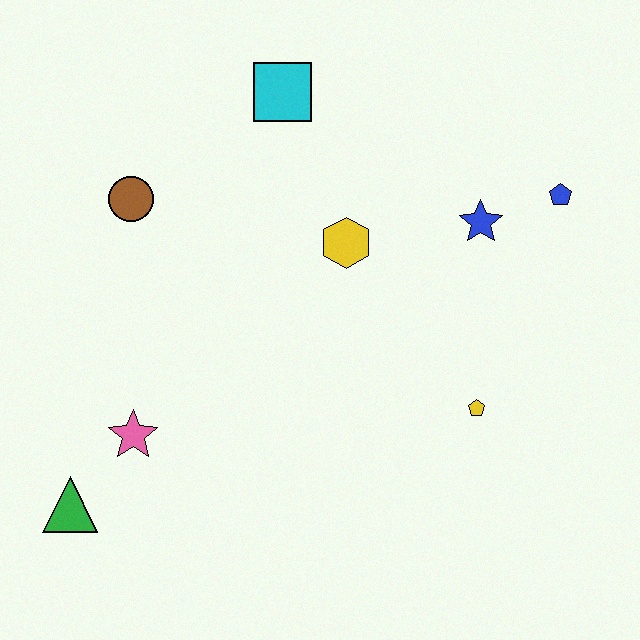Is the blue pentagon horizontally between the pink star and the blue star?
No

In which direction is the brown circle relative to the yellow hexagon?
The brown circle is to the left of the yellow hexagon.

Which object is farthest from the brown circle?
The blue pentagon is farthest from the brown circle.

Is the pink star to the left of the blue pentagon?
Yes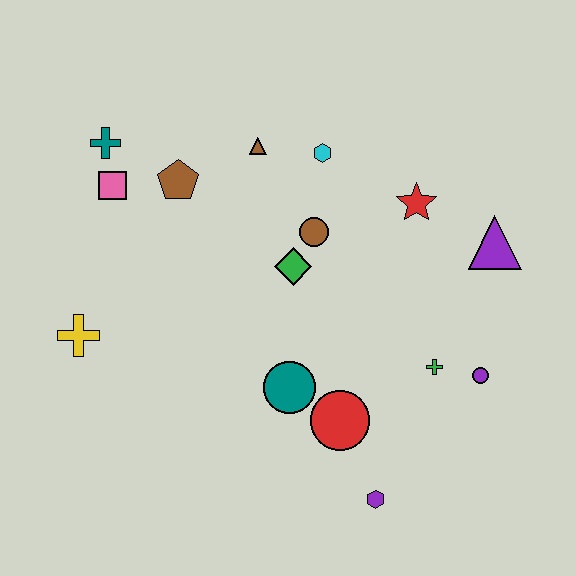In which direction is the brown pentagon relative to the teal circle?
The brown pentagon is above the teal circle.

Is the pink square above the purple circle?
Yes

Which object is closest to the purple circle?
The green cross is closest to the purple circle.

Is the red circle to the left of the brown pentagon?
No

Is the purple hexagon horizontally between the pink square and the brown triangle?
No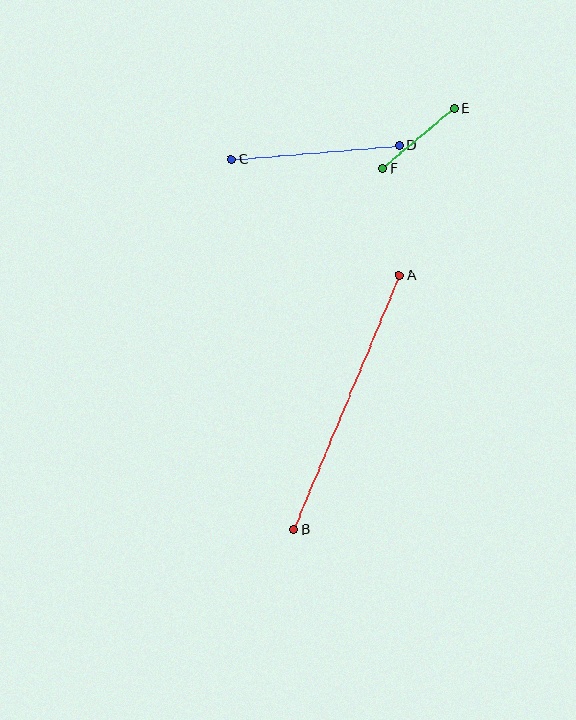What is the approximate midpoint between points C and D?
The midpoint is at approximately (315, 152) pixels.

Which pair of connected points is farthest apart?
Points A and B are farthest apart.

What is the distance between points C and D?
The distance is approximately 168 pixels.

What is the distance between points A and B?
The distance is approximately 275 pixels.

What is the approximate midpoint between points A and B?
The midpoint is at approximately (346, 402) pixels.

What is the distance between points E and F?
The distance is approximately 93 pixels.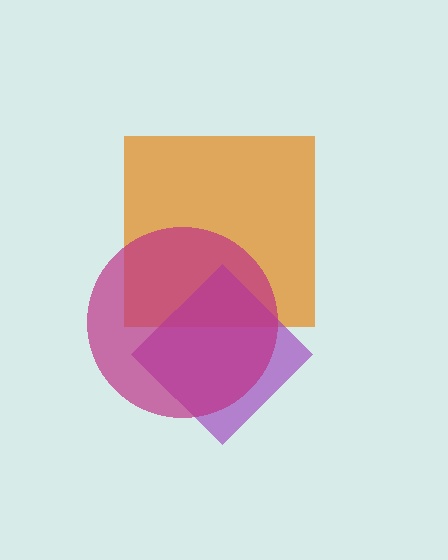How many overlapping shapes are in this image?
There are 3 overlapping shapes in the image.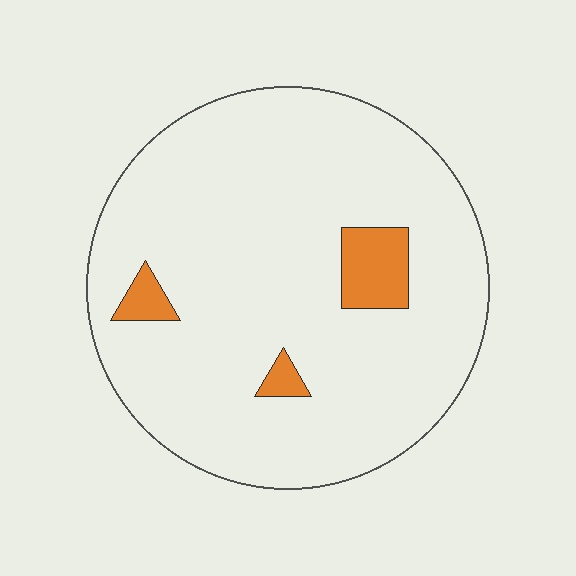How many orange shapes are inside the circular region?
3.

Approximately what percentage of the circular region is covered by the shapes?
Approximately 5%.